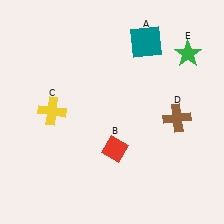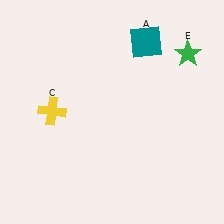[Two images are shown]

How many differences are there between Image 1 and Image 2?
There are 2 differences between the two images.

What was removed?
The red diamond (B), the brown cross (D) were removed in Image 2.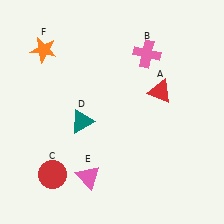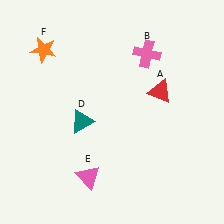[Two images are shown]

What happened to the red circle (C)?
The red circle (C) was removed in Image 2. It was in the bottom-left area of Image 1.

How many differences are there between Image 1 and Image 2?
There is 1 difference between the two images.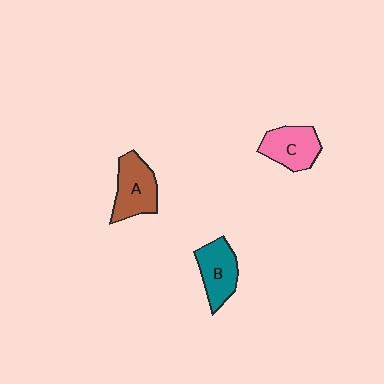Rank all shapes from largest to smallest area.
From largest to smallest: A (brown), B (teal), C (pink).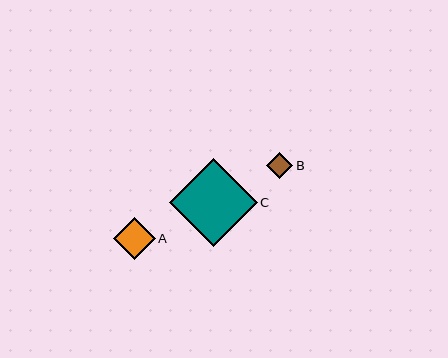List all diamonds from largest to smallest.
From largest to smallest: C, A, B.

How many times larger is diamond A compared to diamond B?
Diamond A is approximately 1.6 times the size of diamond B.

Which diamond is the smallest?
Diamond B is the smallest with a size of approximately 26 pixels.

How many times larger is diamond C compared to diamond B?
Diamond C is approximately 3.4 times the size of diamond B.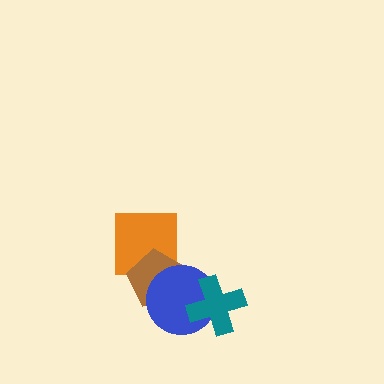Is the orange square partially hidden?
Yes, it is partially covered by another shape.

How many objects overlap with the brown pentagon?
2 objects overlap with the brown pentagon.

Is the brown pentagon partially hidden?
Yes, it is partially covered by another shape.